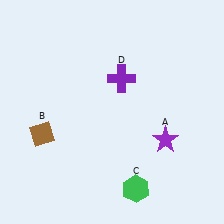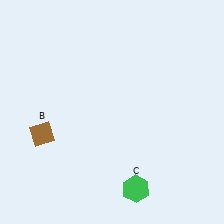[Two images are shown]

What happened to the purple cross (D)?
The purple cross (D) was removed in Image 2. It was in the top-right area of Image 1.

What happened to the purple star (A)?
The purple star (A) was removed in Image 2. It was in the bottom-right area of Image 1.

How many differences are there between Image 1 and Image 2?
There are 2 differences between the two images.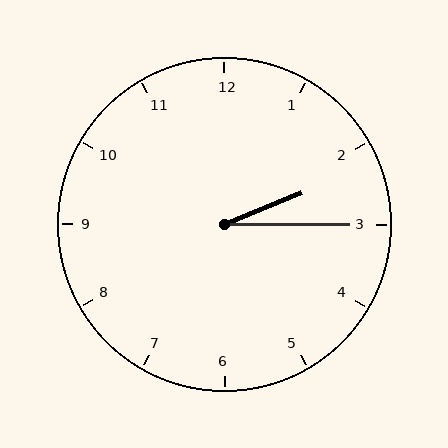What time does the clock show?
2:15.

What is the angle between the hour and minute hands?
Approximately 22 degrees.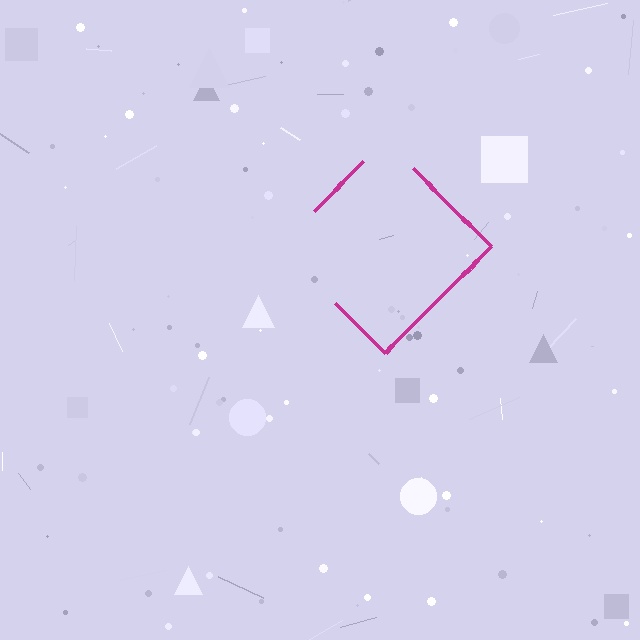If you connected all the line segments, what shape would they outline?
They would outline a diamond.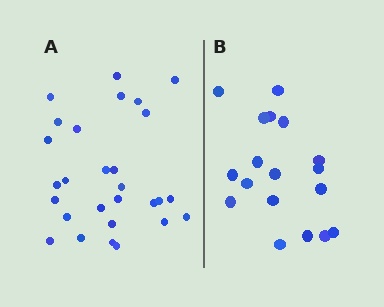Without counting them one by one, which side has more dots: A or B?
Region A (the left region) has more dots.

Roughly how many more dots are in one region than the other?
Region A has roughly 10 or so more dots than region B.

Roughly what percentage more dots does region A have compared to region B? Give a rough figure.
About 55% more.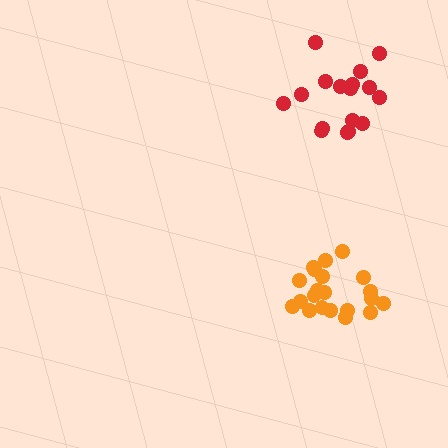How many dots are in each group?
Group 1: 21 dots, Group 2: 17 dots (38 total).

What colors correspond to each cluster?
The clusters are colored: orange, red.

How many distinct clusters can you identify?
There are 2 distinct clusters.